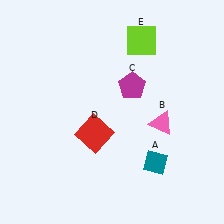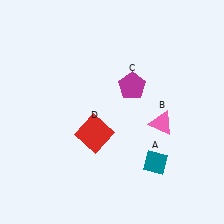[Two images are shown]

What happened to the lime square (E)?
The lime square (E) was removed in Image 2. It was in the top-right area of Image 1.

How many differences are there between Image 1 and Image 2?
There is 1 difference between the two images.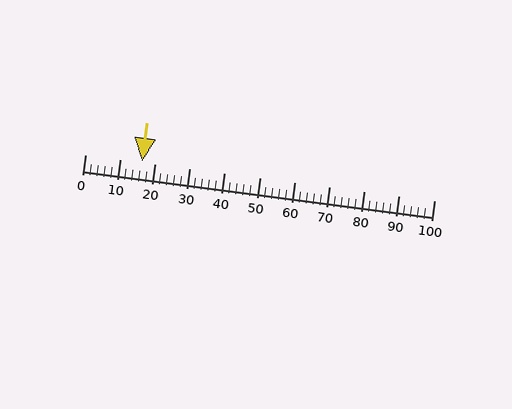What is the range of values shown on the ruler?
The ruler shows values from 0 to 100.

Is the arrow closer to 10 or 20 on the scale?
The arrow is closer to 20.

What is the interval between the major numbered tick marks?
The major tick marks are spaced 10 units apart.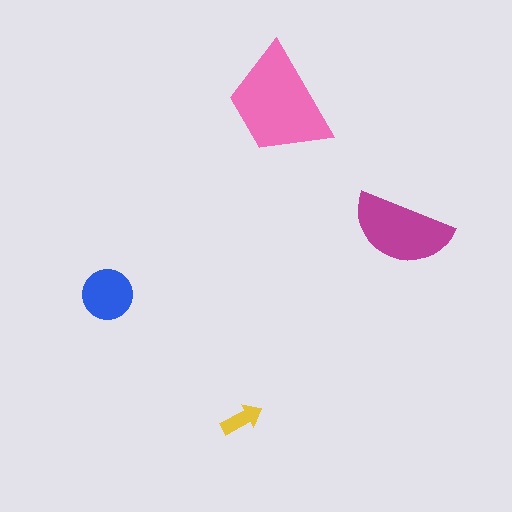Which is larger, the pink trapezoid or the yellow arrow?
The pink trapezoid.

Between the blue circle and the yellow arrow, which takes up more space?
The blue circle.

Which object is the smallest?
The yellow arrow.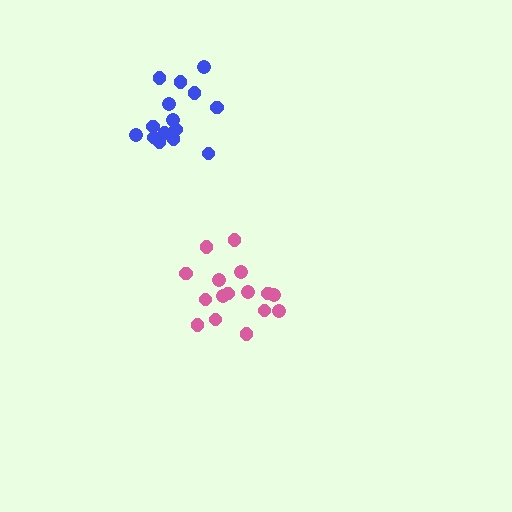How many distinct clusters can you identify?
There are 2 distinct clusters.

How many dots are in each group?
Group 1: 16 dots, Group 2: 15 dots (31 total).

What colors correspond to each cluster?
The clusters are colored: pink, blue.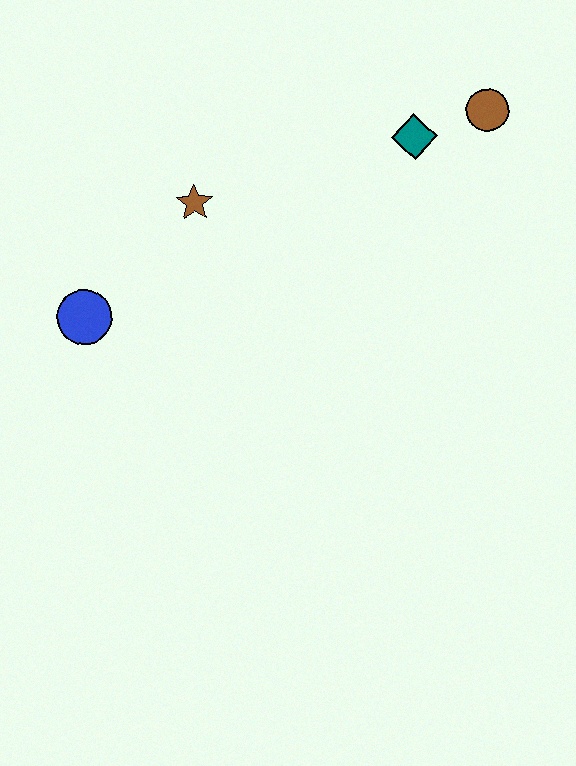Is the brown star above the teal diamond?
No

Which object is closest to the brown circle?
The teal diamond is closest to the brown circle.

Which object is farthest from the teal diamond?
The blue circle is farthest from the teal diamond.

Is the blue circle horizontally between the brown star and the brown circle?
No